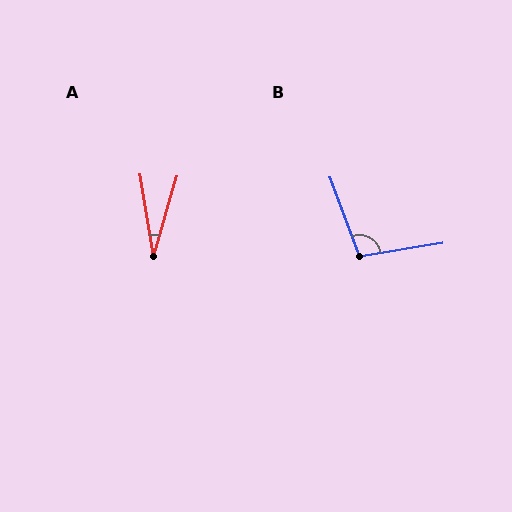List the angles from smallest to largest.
A (25°), B (101°).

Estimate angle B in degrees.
Approximately 101 degrees.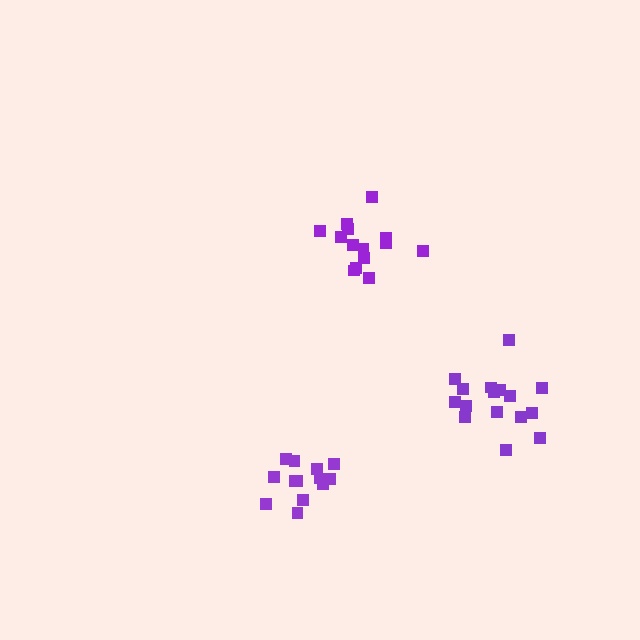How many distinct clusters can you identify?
There are 3 distinct clusters.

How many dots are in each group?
Group 1: 13 dots, Group 2: 14 dots, Group 3: 16 dots (43 total).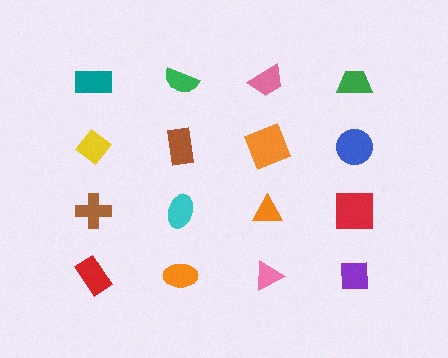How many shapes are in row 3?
4 shapes.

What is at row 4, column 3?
A pink triangle.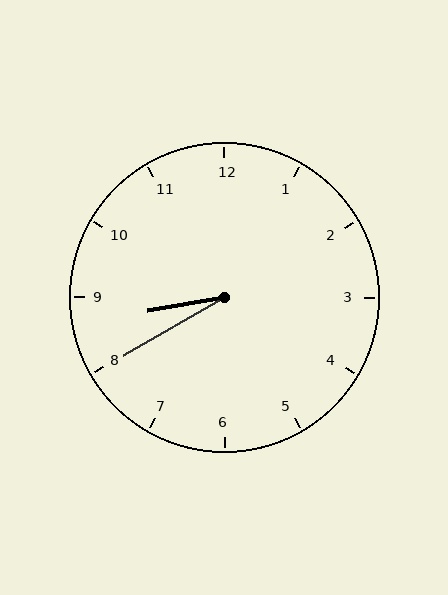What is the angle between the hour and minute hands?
Approximately 20 degrees.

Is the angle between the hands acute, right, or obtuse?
It is acute.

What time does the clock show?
8:40.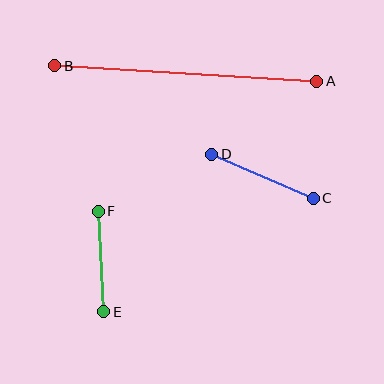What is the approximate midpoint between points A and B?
The midpoint is at approximately (186, 74) pixels.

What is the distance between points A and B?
The distance is approximately 262 pixels.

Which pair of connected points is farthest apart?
Points A and B are farthest apart.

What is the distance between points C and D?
The distance is approximately 111 pixels.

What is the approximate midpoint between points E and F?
The midpoint is at approximately (101, 262) pixels.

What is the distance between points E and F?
The distance is approximately 100 pixels.